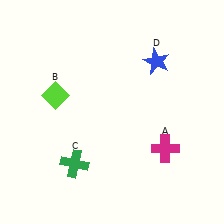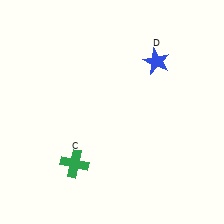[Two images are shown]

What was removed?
The magenta cross (A), the lime diamond (B) were removed in Image 2.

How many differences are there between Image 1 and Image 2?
There are 2 differences between the two images.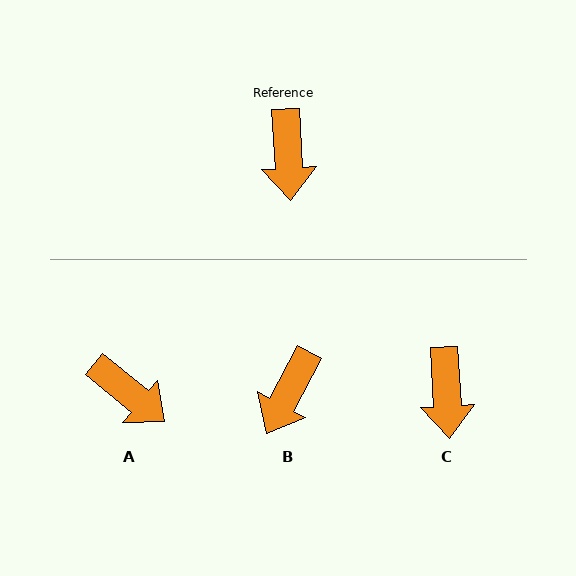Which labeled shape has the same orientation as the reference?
C.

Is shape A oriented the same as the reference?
No, it is off by about 47 degrees.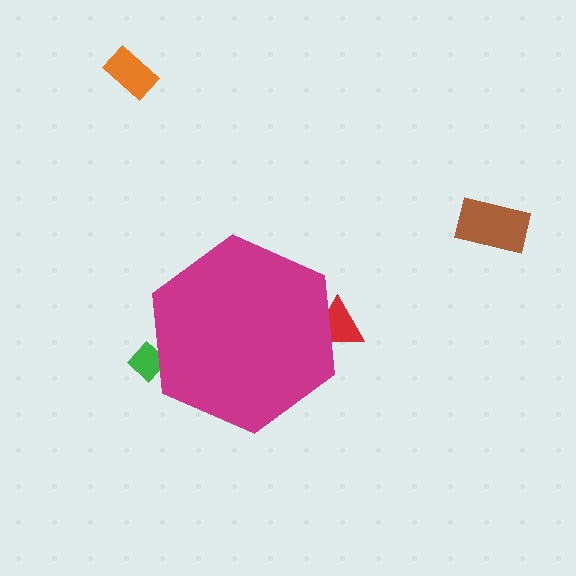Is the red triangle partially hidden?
Yes, the red triangle is partially hidden behind the magenta hexagon.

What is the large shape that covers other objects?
A magenta hexagon.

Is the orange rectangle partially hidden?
No, the orange rectangle is fully visible.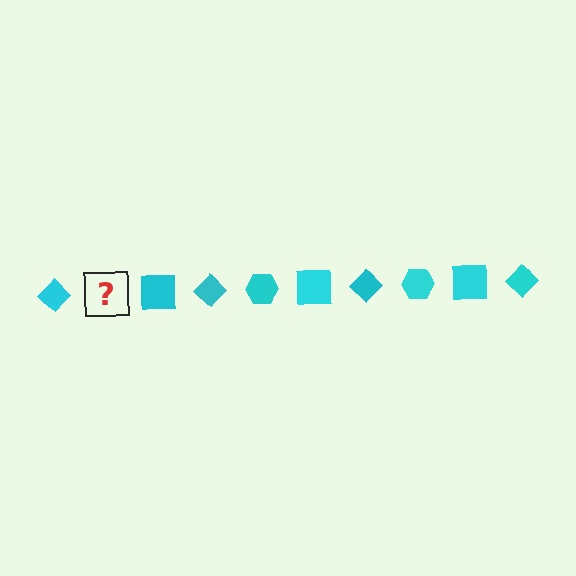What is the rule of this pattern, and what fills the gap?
The rule is that the pattern cycles through diamond, hexagon, square shapes in cyan. The gap should be filled with a cyan hexagon.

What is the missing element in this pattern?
The missing element is a cyan hexagon.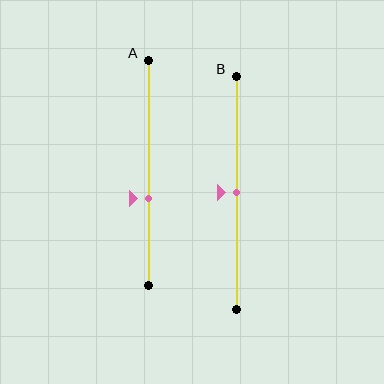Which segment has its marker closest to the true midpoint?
Segment B has its marker closest to the true midpoint.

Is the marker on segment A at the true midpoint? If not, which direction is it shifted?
No, the marker on segment A is shifted downward by about 11% of the segment length.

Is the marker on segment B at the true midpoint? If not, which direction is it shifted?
Yes, the marker on segment B is at the true midpoint.